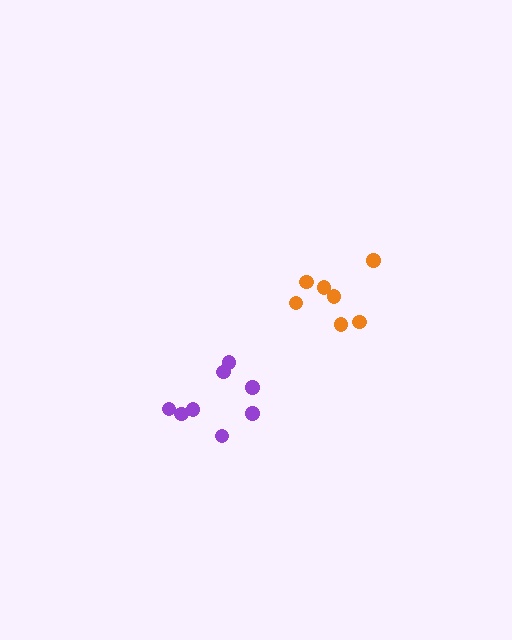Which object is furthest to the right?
The orange cluster is rightmost.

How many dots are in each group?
Group 1: 8 dots, Group 2: 7 dots (15 total).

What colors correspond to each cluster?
The clusters are colored: purple, orange.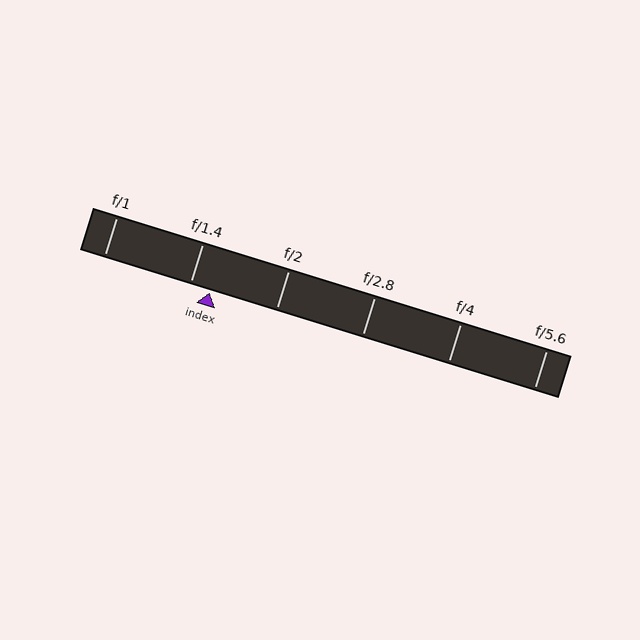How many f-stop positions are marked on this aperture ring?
There are 6 f-stop positions marked.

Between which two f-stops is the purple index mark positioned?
The index mark is between f/1.4 and f/2.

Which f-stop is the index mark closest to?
The index mark is closest to f/1.4.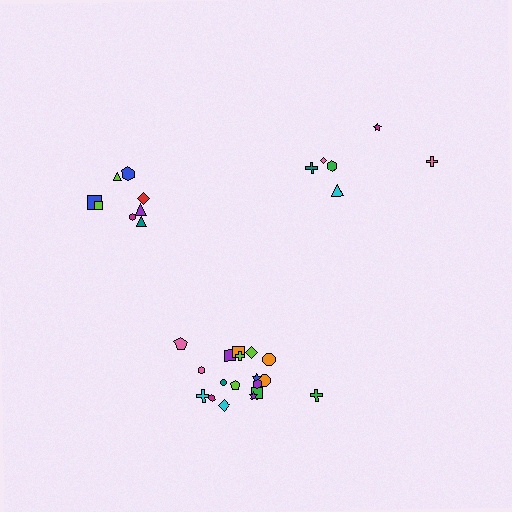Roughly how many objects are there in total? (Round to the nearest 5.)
Roughly 30 objects in total.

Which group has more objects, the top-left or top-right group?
The top-left group.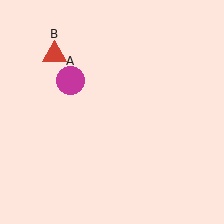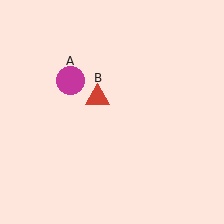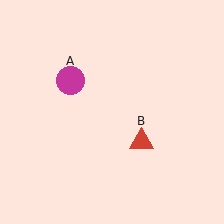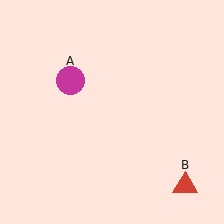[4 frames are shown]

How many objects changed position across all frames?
1 object changed position: red triangle (object B).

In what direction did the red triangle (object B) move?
The red triangle (object B) moved down and to the right.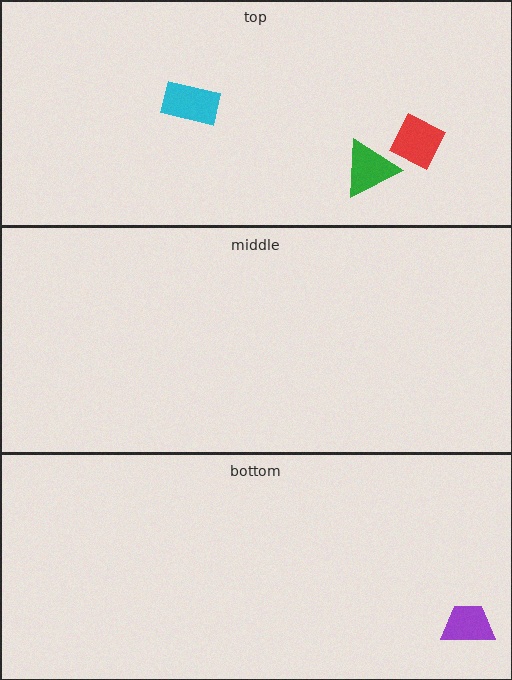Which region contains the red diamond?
The top region.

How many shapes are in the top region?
3.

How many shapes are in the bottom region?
1.